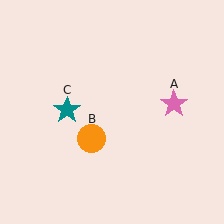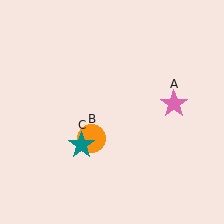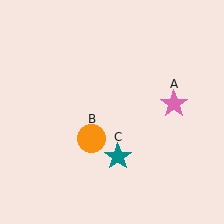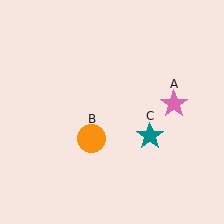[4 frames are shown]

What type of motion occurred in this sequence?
The teal star (object C) rotated counterclockwise around the center of the scene.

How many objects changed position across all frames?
1 object changed position: teal star (object C).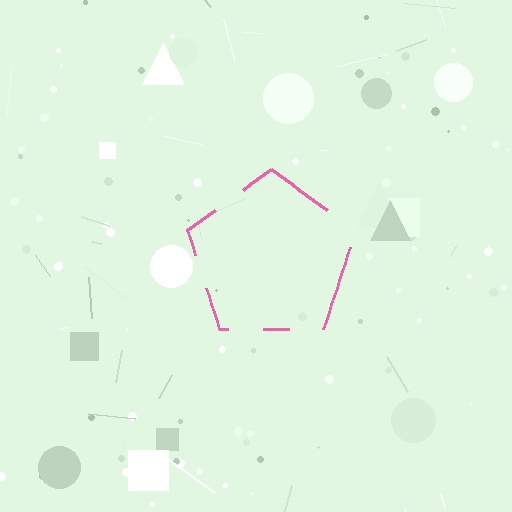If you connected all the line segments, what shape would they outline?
They would outline a pentagon.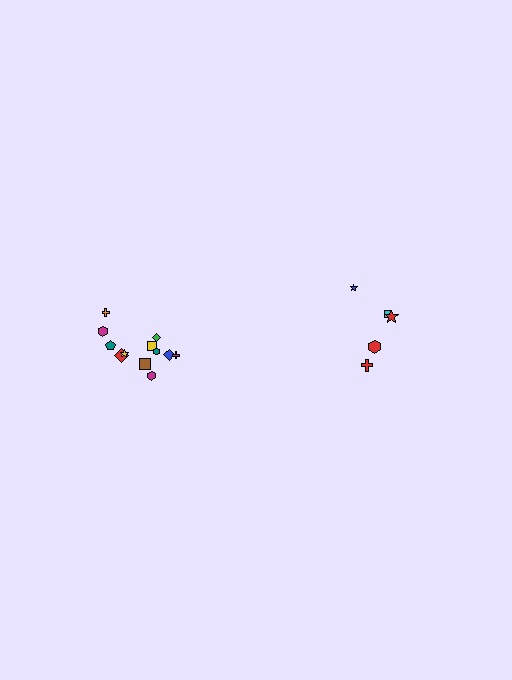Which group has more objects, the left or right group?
The left group.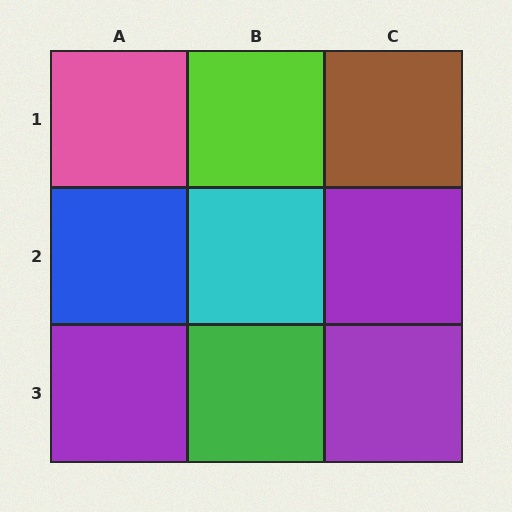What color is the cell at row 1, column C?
Brown.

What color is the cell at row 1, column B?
Lime.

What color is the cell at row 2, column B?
Cyan.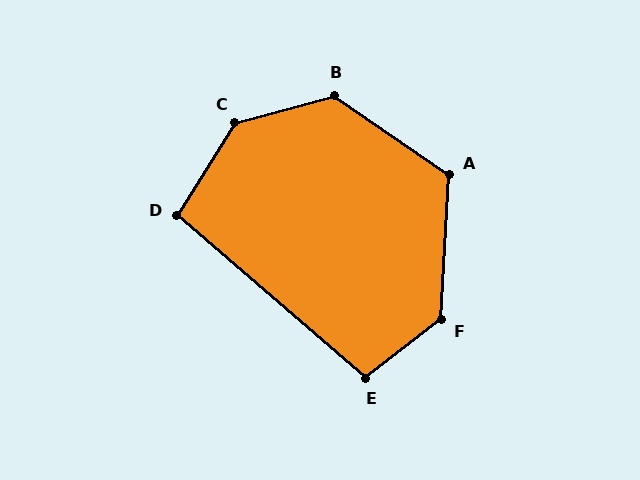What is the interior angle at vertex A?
Approximately 121 degrees (obtuse).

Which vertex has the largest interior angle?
C, at approximately 137 degrees.